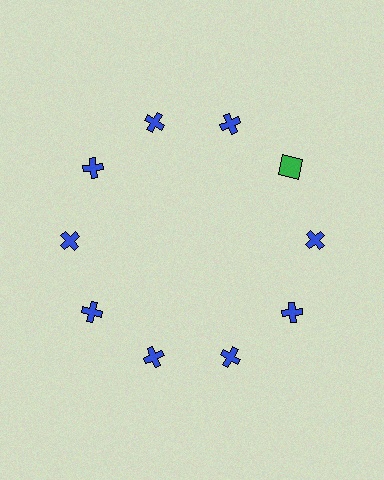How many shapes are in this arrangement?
There are 10 shapes arranged in a ring pattern.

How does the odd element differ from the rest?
It differs in both color (green instead of blue) and shape (square instead of cross).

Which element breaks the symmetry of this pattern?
The green square at roughly the 2 o'clock position breaks the symmetry. All other shapes are blue crosses.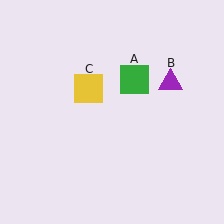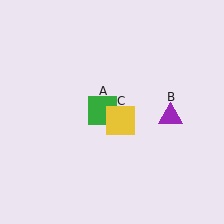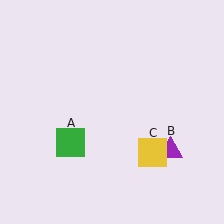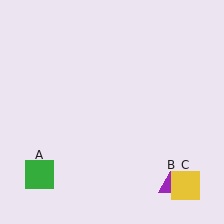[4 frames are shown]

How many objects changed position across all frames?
3 objects changed position: green square (object A), purple triangle (object B), yellow square (object C).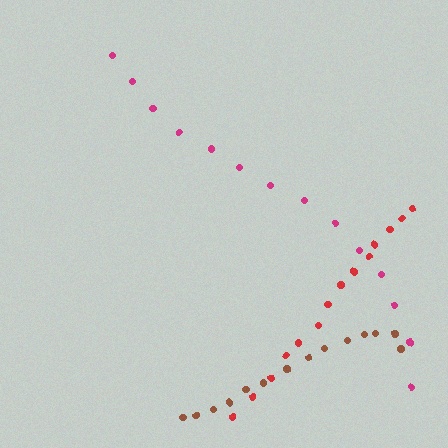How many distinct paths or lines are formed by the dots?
There are 3 distinct paths.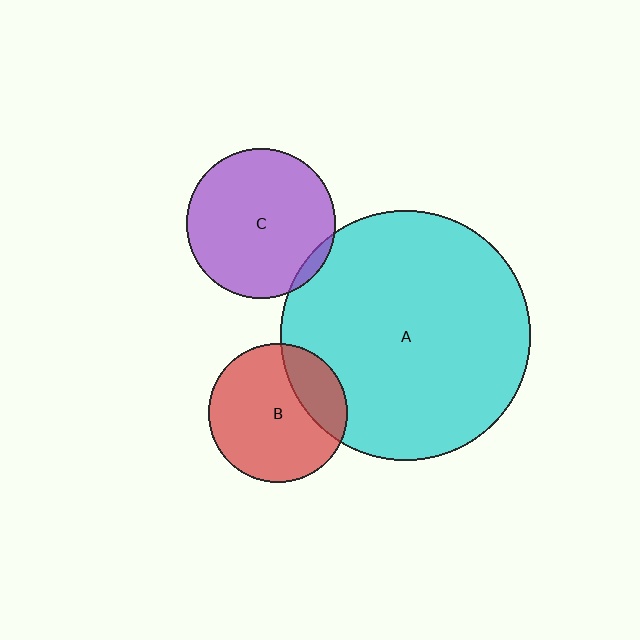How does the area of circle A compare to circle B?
Approximately 3.2 times.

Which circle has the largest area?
Circle A (cyan).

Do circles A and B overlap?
Yes.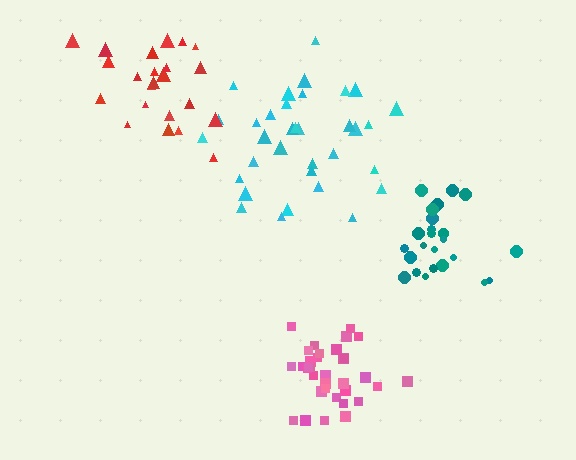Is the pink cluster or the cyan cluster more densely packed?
Pink.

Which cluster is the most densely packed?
Pink.